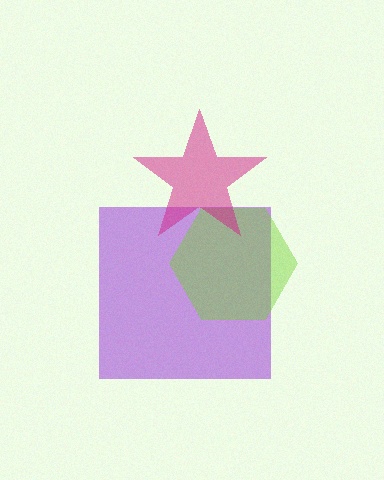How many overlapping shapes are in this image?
There are 3 overlapping shapes in the image.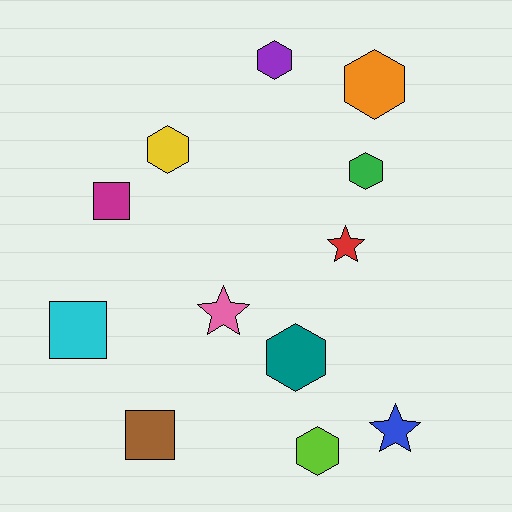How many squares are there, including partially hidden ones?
There are 3 squares.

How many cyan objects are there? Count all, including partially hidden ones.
There is 1 cyan object.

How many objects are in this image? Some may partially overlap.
There are 12 objects.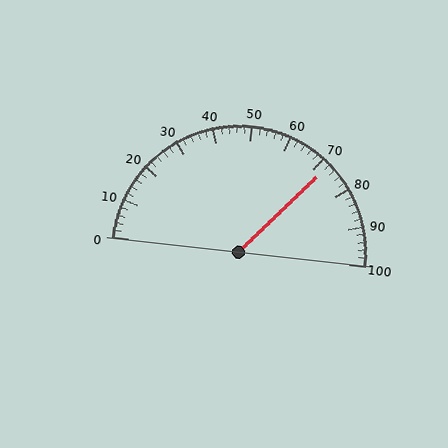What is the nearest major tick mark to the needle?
The nearest major tick mark is 70.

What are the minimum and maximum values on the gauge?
The gauge ranges from 0 to 100.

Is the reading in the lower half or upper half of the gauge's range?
The reading is in the upper half of the range (0 to 100).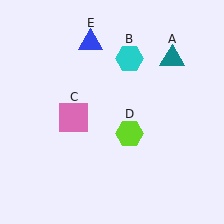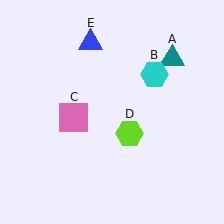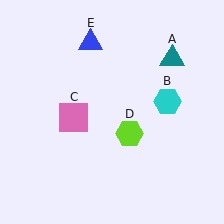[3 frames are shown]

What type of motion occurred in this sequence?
The cyan hexagon (object B) rotated clockwise around the center of the scene.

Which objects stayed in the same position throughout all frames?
Teal triangle (object A) and pink square (object C) and lime hexagon (object D) and blue triangle (object E) remained stationary.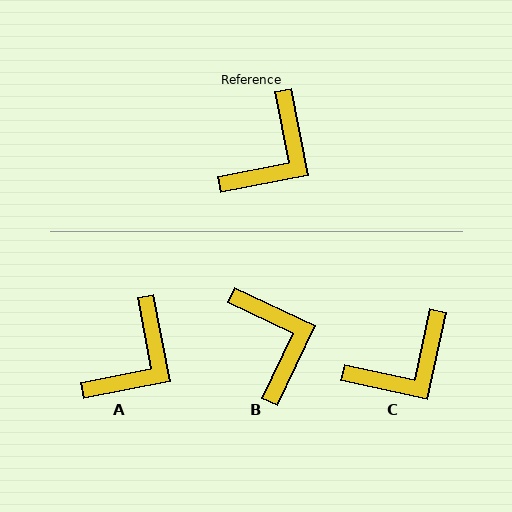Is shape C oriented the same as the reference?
No, it is off by about 23 degrees.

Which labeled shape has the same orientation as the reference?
A.